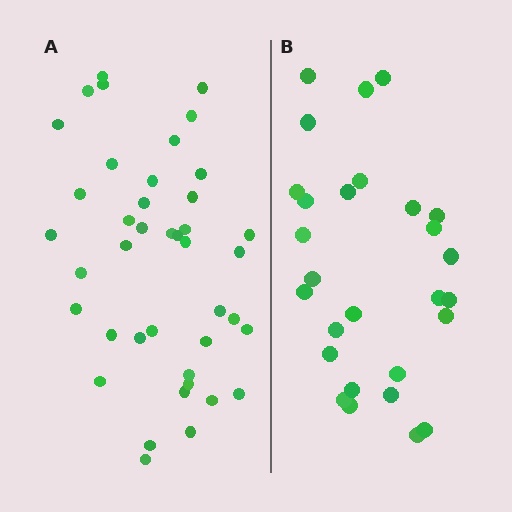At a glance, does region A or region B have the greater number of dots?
Region A (the left region) has more dots.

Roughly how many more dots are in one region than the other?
Region A has approximately 15 more dots than region B.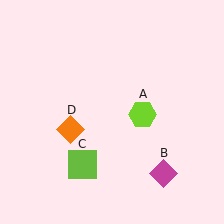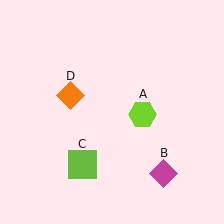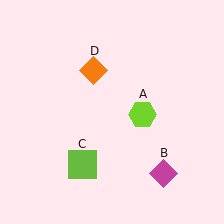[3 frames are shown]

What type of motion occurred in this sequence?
The orange diamond (object D) rotated clockwise around the center of the scene.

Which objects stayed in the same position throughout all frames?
Lime hexagon (object A) and magenta diamond (object B) and lime square (object C) remained stationary.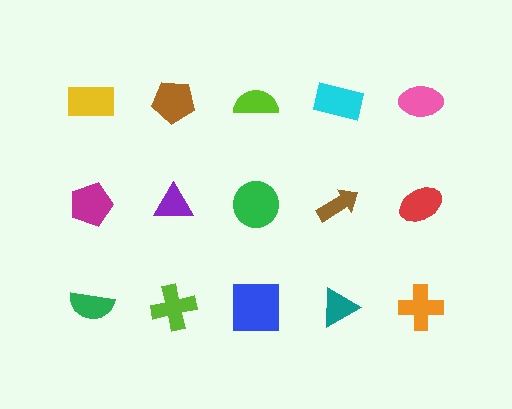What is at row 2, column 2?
A purple triangle.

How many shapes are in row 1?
5 shapes.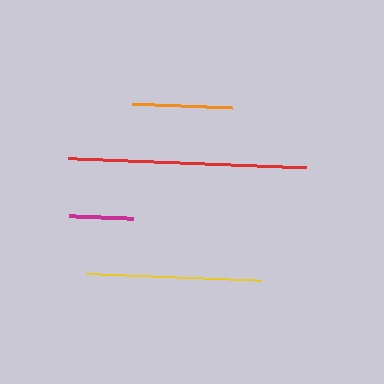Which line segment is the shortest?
The magenta line is the shortest at approximately 65 pixels.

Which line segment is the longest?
The red line is the longest at approximately 238 pixels.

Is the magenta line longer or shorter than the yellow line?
The yellow line is longer than the magenta line.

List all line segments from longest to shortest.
From longest to shortest: red, yellow, orange, magenta.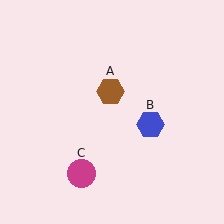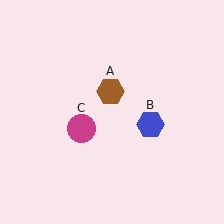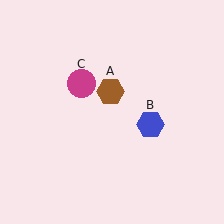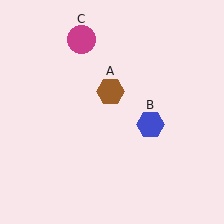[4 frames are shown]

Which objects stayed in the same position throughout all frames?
Brown hexagon (object A) and blue hexagon (object B) remained stationary.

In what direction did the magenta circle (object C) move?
The magenta circle (object C) moved up.